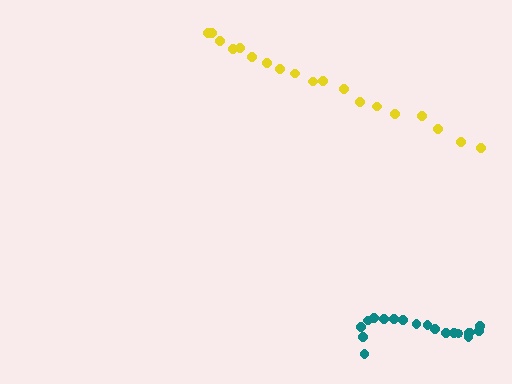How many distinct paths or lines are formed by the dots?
There are 2 distinct paths.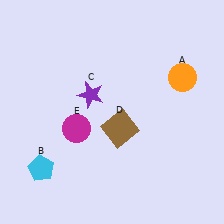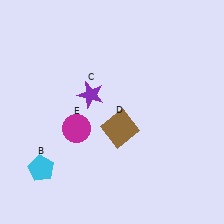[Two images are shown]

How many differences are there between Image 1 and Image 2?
There is 1 difference between the two images.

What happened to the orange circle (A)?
The orange circle (A) was removed in Image 2. It was in the top-right area of Image 1.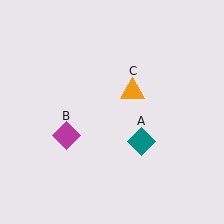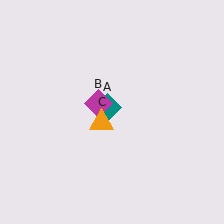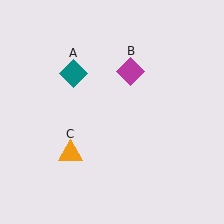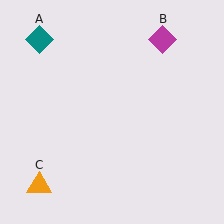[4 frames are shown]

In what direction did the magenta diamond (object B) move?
The magenta diamond (object B) moved up and to the right.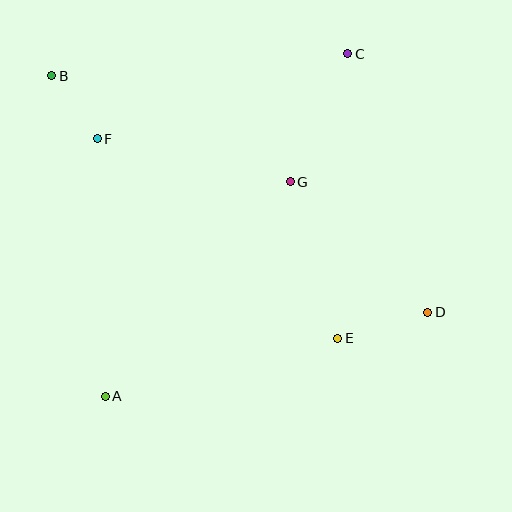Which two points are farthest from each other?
Points B and D are farthest from each other.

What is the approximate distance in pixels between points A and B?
The distance between A and B is approximately 324 pixels.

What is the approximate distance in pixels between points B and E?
The distance between B and E is approximately 388 pixels.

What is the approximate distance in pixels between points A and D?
The distance between A and D is approximately 333 pixels.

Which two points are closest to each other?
Points B and F are closest to each other.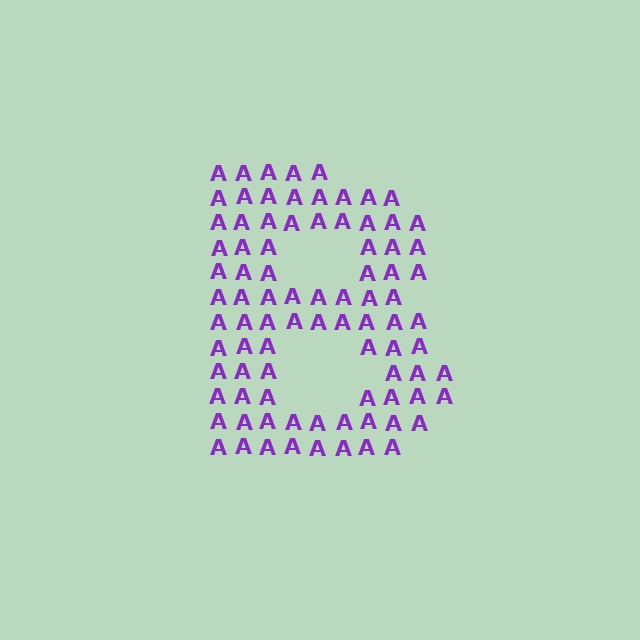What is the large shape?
The large shape is the letter B.